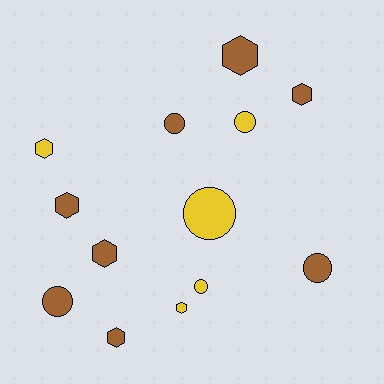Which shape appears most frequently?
Hexagon, with 7 objects.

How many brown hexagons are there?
There are 5 brown hexagons.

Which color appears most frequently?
Brown, with 8 objects.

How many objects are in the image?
There are 13 objects.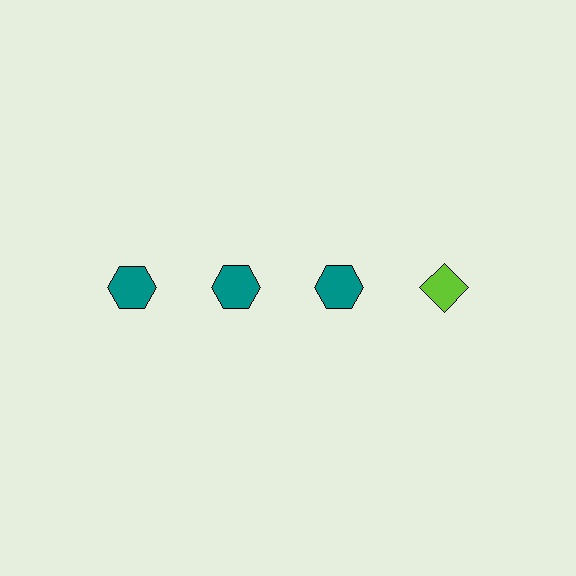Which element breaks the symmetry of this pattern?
The lime diamond in the top row, second from right column breaks the symmetry. All other shapes are teal hexagons.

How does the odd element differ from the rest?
It differs in both color (lime instead of teal) and shape (diamond instead of hexagon).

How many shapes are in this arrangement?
There are 4 shapes arranged in a grid pattern.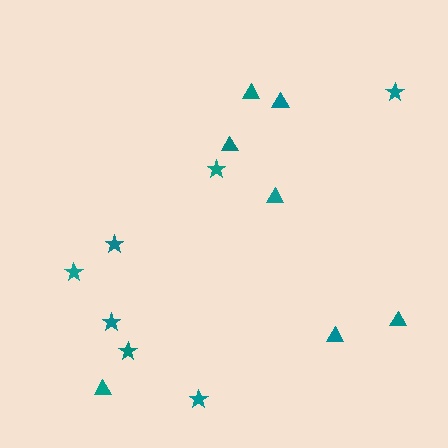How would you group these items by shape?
There are 2 groups: one group of triangles (7) and one group of stars (7).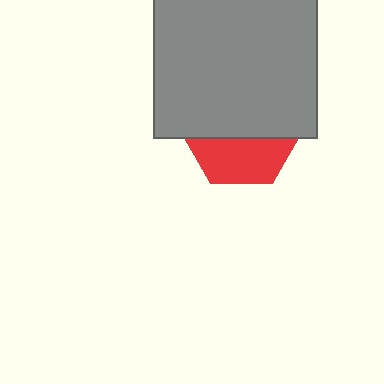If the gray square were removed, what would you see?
You would see the complete red hexagon.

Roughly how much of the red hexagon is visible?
A small part of it is visible (roughly 38%).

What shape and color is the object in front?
The object in front is a gray square.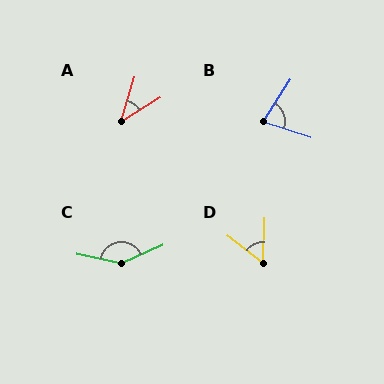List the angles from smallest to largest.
A (41°), D (55°), B (76°), C (144°).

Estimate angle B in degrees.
Approximately 76 degrees.